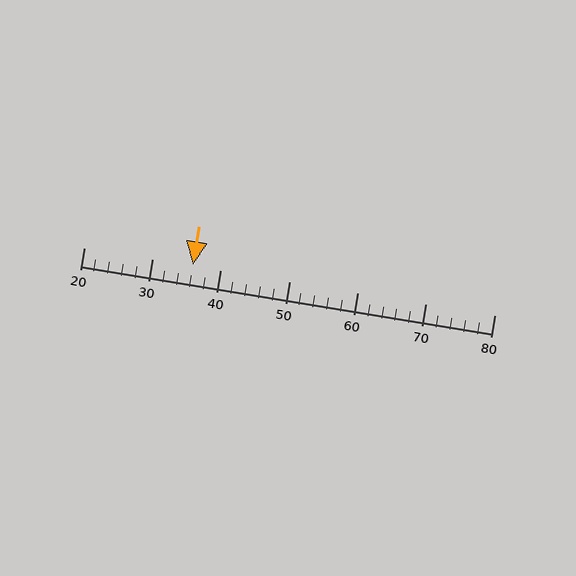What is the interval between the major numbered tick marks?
The major tick marks are spaced 10 units apart.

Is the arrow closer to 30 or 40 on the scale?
The arrow is closer to 40.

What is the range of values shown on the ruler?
The ruler shows values from 20 to 80.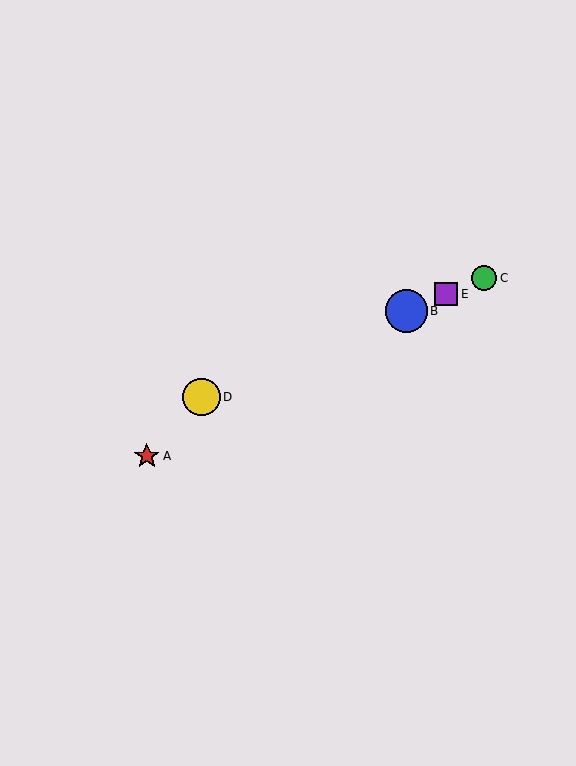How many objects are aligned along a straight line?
4 objects (B, C, D, E) are aligned along a straight line.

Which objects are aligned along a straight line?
Objects B, C, D, E are aligned along a straight line.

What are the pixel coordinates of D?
Object D is at (202, 397).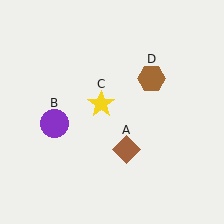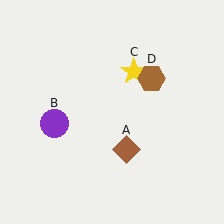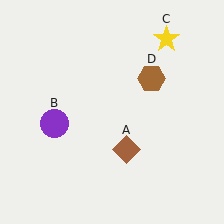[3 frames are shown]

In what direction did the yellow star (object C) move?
The yellow star (object C) moved up and to the right.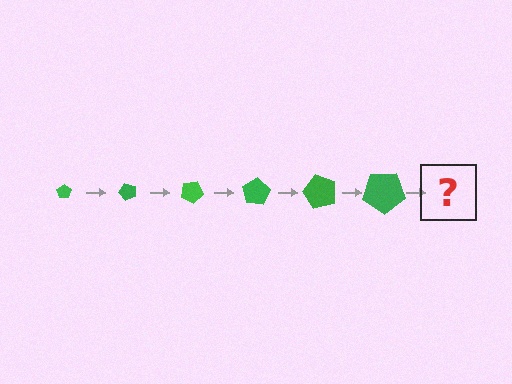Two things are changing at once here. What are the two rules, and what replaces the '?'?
The two rules are that the pentagon grows larger each step and it rotates 50 degrees each step. The '?' should be a pentagon, larger than the previous one and rotated 300 degrees from the start.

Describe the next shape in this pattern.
It should be a pentagon, larger than the previous one and rotated 300 degrees from the start.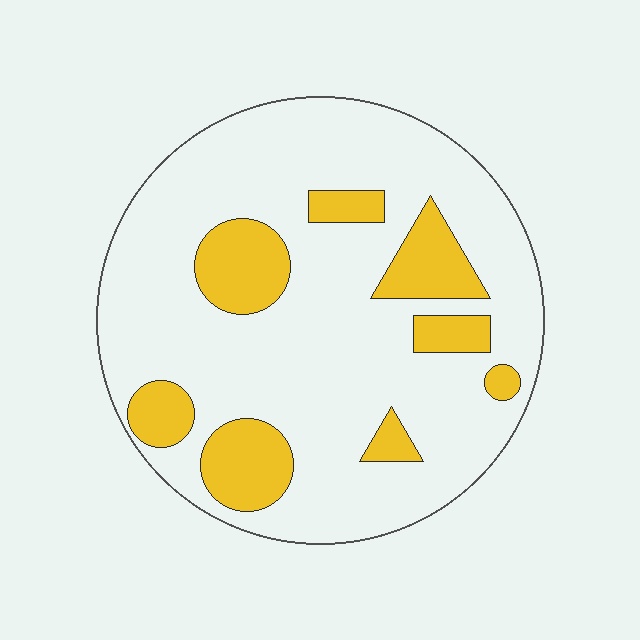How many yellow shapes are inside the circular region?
8.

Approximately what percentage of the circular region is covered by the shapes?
Approximately 20%.